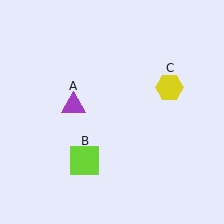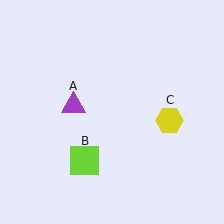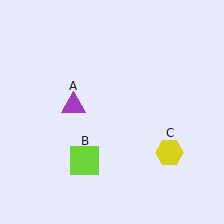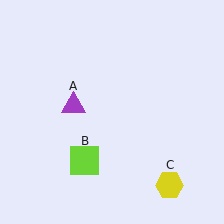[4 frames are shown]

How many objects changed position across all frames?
1 object changed position: yellow hexagon (object C).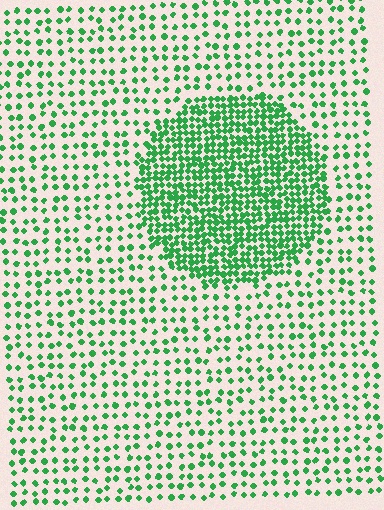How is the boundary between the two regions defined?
The boundary is defined by a change in element density (approximately 2.6x ratio). All elements are the same color, size, and shape.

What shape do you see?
I see a circle.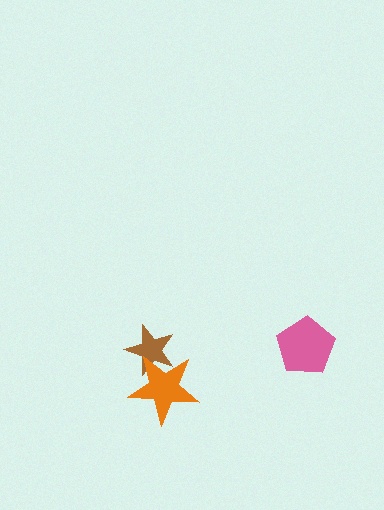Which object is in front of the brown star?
The orange star is in front of the brown star.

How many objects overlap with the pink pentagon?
0 objects overlap with the pink pentagon.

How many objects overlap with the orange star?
1 object overlaps with the orange star.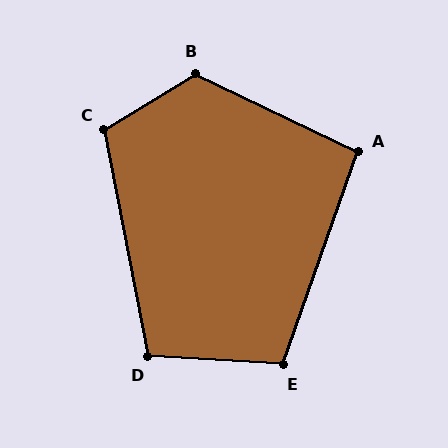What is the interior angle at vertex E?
Approximately 106 degrees (obtuse).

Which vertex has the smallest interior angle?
A, at approximately 96 degrees.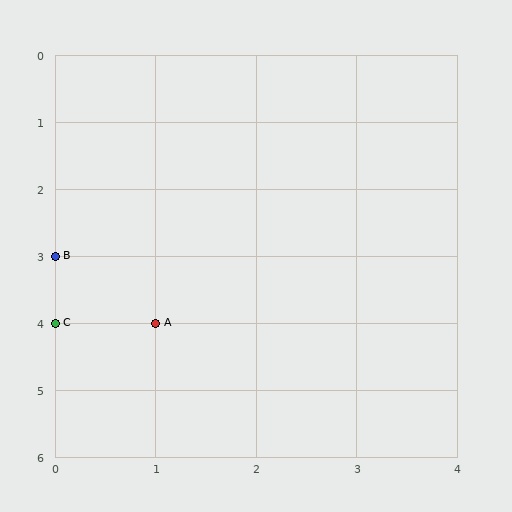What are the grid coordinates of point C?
Point C is at grid coordinates (0, 4).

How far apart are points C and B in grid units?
Points C and B are 1 row apart.